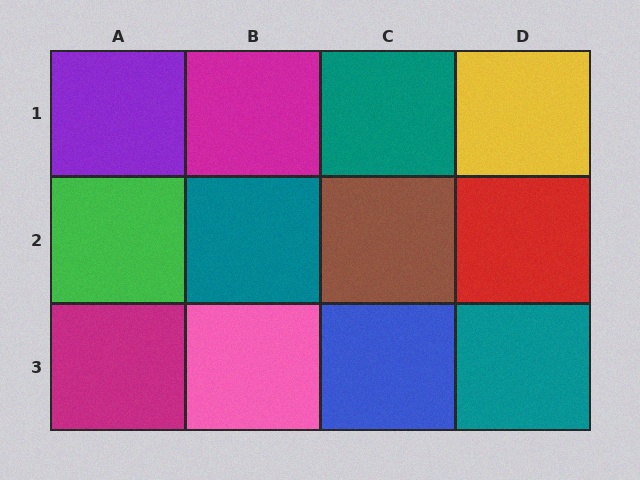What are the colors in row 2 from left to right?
Green, teal, brown, red.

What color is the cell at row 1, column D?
Yellow.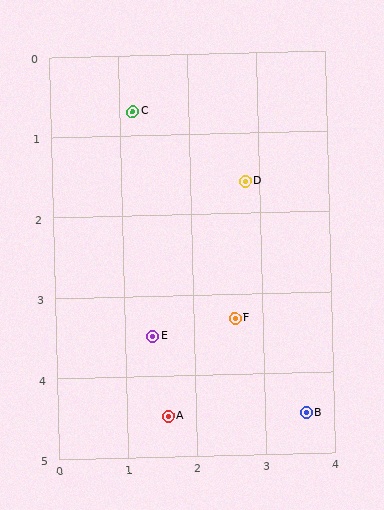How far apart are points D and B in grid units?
Points D and B are about 3.0 grid units apart.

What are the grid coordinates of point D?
Point D is at approximately (2.8, 1.6).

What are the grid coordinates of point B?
Point B is at approximately (3.6, 4.5).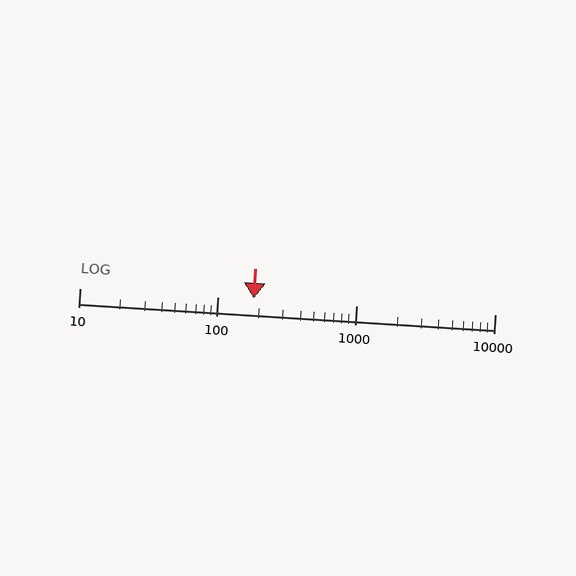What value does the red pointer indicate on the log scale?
The pointer indicates approximately 180.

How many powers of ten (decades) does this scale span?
The scale spans 3 decades, from 10 to 10000.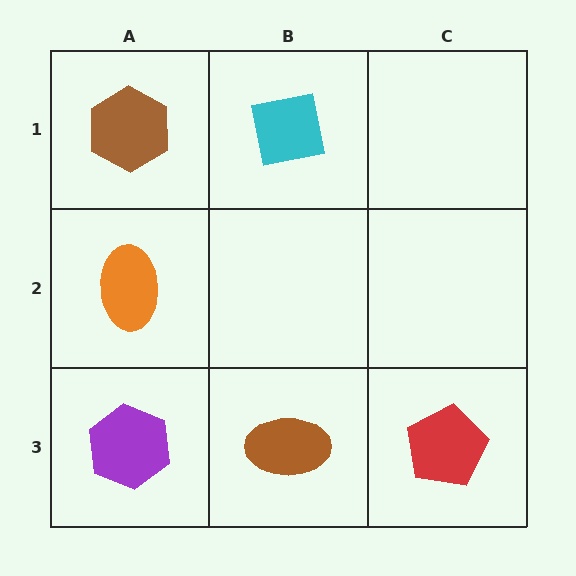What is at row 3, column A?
A purple hexagon.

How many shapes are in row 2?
1 shape.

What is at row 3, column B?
A brown ellipse.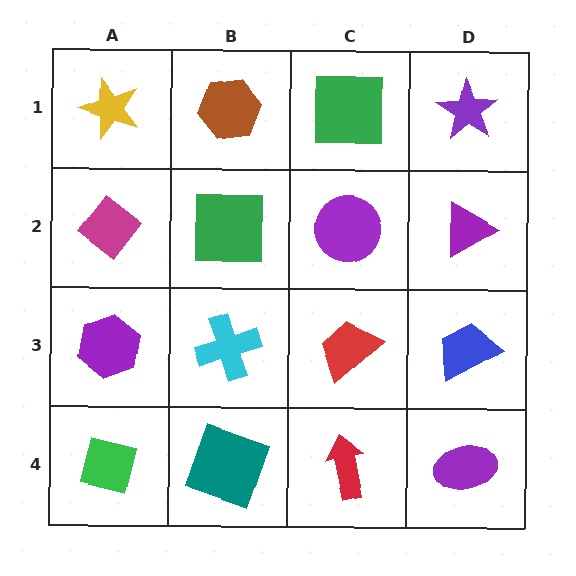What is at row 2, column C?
A purple circle.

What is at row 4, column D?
A purple ellipse.